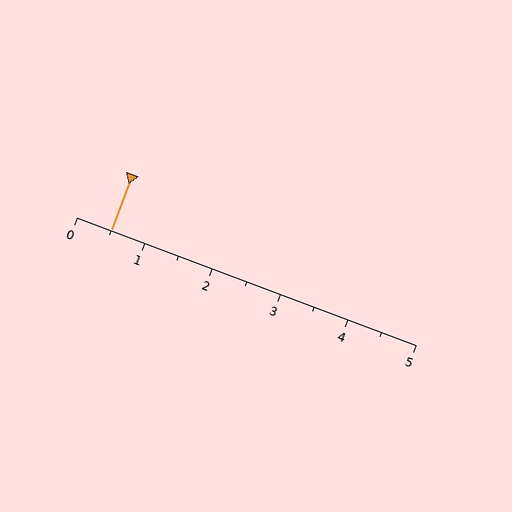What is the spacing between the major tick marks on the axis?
The major ticks are spaced 1 apart.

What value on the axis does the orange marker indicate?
The marker indicates approximately 0.5.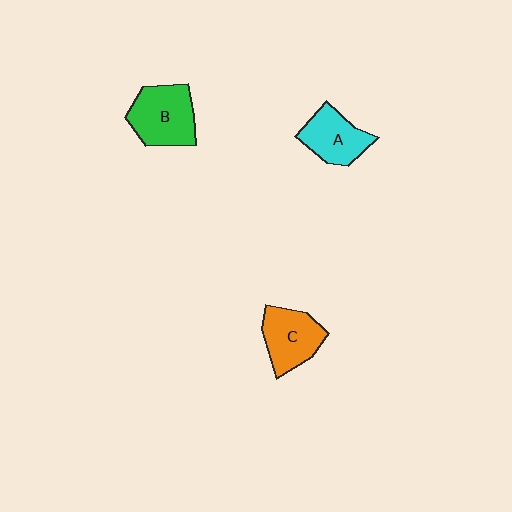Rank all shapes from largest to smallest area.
From largest to smallest: B (green), C (orange), A (cyan).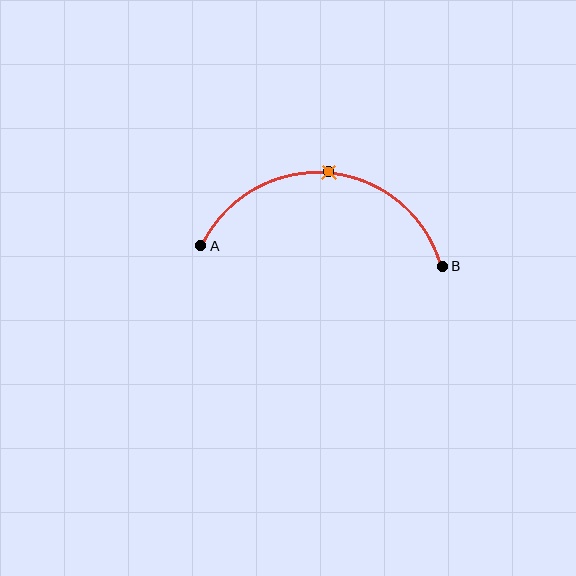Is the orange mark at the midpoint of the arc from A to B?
Yes. The orange mark lies on the arc at equal arc-length from both A and B — it is the arc midpoint.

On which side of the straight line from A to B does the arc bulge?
The arc bulges above the straight line connecting A and B.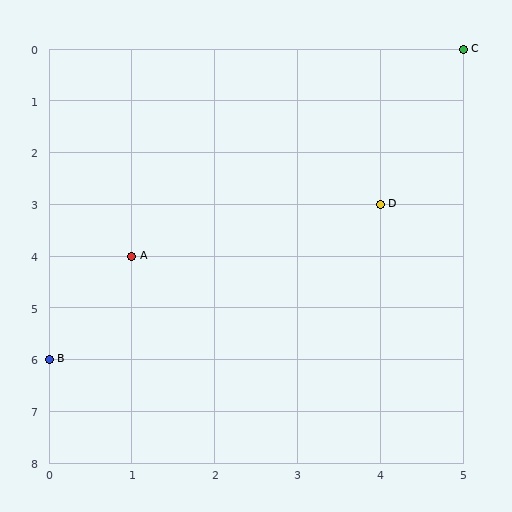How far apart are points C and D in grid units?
Points C and D are 1 column and 3 rows apart (about 3.2 grid units diagonally).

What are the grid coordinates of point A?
Point A is at grid coordinates (1, 4).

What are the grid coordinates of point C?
Point C is at grid coordinates (5, 0).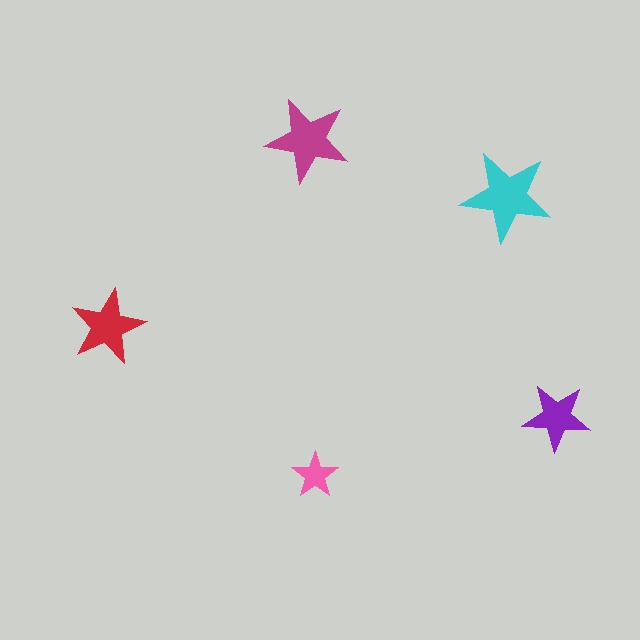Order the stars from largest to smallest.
the cyan one, the magenta one, the red one, the purple one, the pink one.